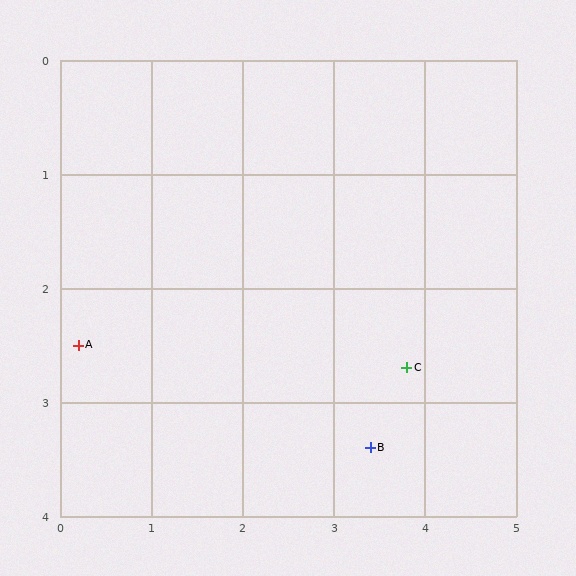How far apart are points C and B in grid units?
Points C and B are about 0.8 grid units apart.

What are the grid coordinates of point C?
Point C is at approximately (3.8, 2.7).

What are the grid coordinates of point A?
Point A is at approximately (0.2, 2.5).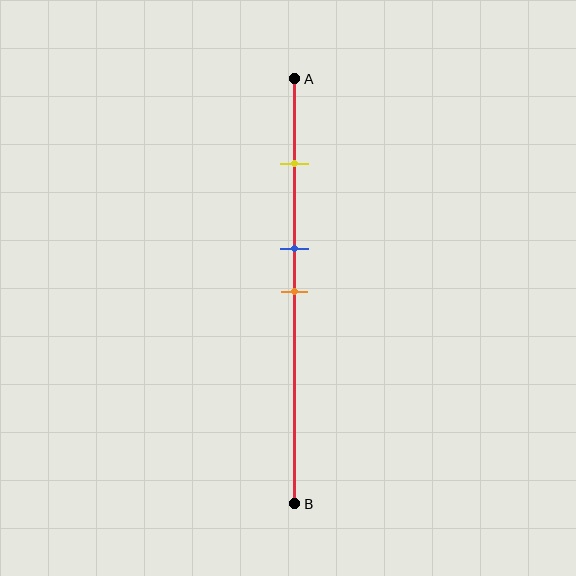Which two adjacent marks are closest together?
The blue and orange marks are the closest adjacent pair.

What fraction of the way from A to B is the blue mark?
The blue mark is approximately 40% (0.4) of the way from A to B.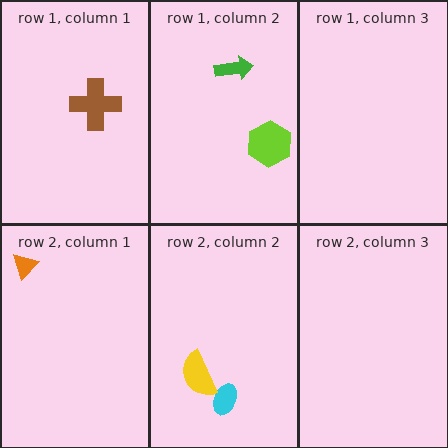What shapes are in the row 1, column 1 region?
The brown cross.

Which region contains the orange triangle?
The row 2, column 1 region.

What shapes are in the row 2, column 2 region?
The cyan ellipse, the yellow semicircle.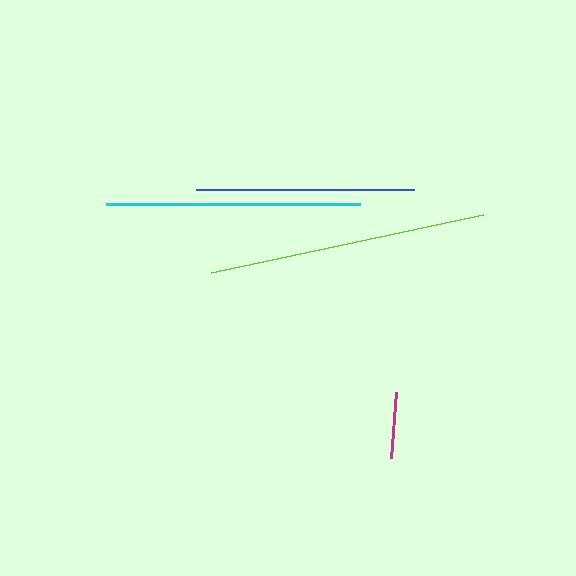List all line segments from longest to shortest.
From longest to shortest: lime, cyan, blue, magenta.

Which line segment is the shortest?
The magenta line is the shortest at approximately 67 pixels.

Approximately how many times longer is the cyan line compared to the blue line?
The cyan line is approximately 1.2 times the length of the blue line.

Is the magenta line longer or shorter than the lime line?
The lime line is longer than the magenta line.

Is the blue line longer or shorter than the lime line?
The lime line is longer than the blue line.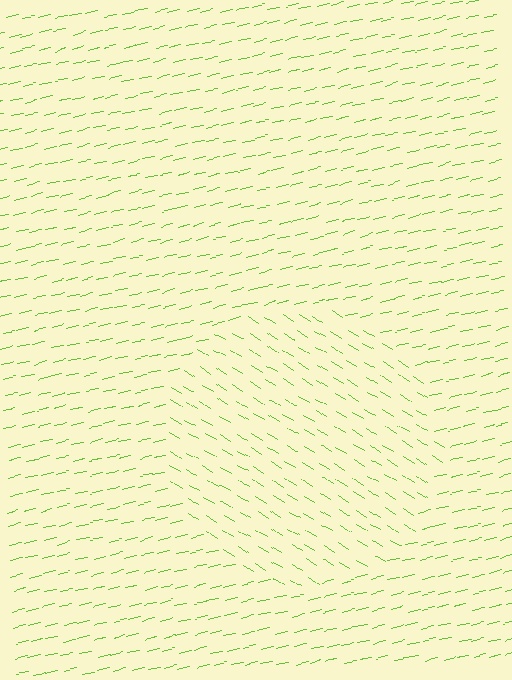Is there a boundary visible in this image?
Yes, there is a texture boundary formed by a change in line orientation.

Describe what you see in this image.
The image is filled with small lime line segments. A circle region in the image has lines oriented differently from the surrounding lines, creating a visible texture boundary.